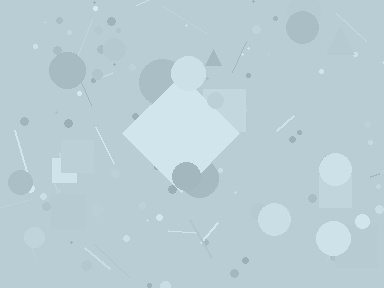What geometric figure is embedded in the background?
A diamond is embedded in the background.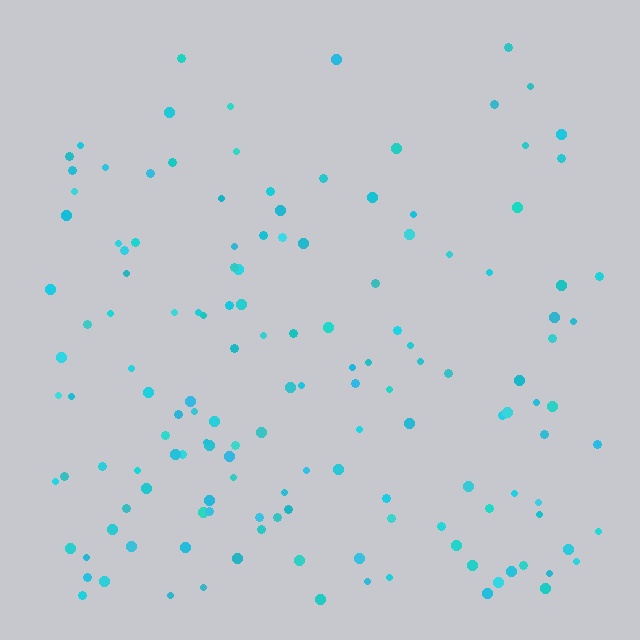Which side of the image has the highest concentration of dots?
The bottom.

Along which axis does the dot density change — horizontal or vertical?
Vertical.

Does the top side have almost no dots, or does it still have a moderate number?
Still a moderate number, just noticeably fewer than the bottom.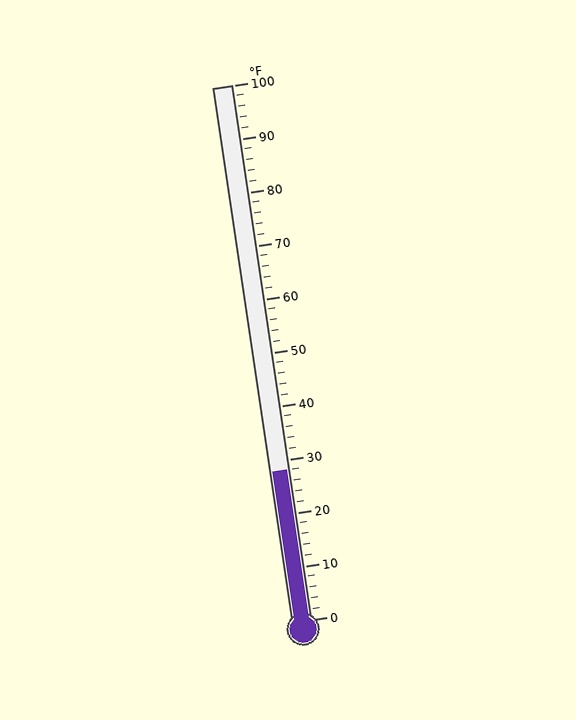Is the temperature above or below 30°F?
The temperature is below 30°F.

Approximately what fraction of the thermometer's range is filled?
The thermometer is filled to approximately 30% of its range.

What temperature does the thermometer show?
The thermometer shows approximately 28°F.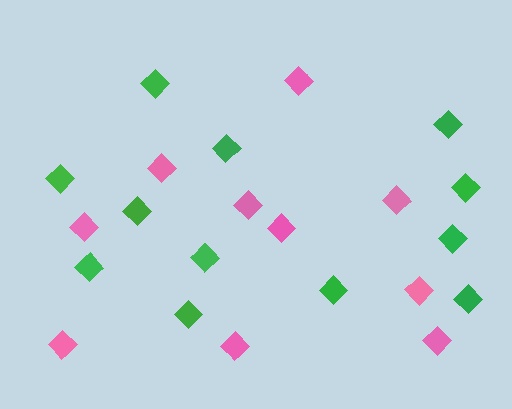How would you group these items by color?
There are 2 groups: one group of pink diamonds (10) and one group of green diamonds (12).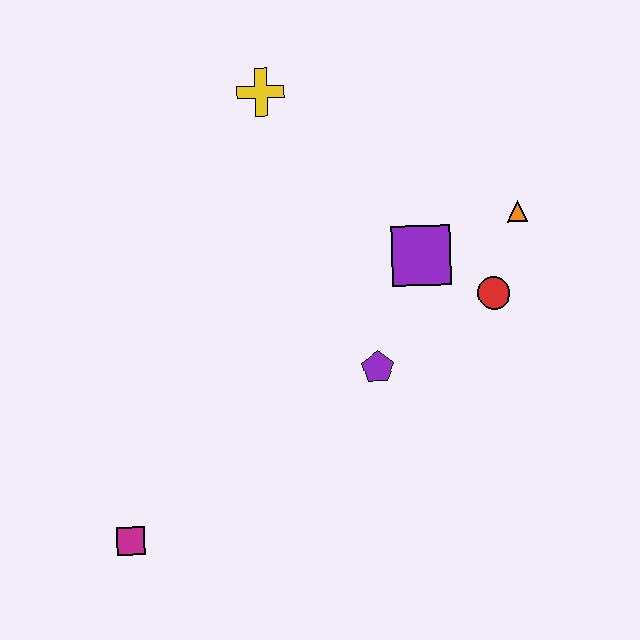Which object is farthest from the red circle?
The magenta square is farthest from the red circle.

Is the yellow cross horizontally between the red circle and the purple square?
No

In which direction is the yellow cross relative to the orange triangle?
The yellow cross is to the left of the orange triangle.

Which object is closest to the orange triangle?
The red circle is closest to the orange triangle.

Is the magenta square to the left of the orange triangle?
Yes